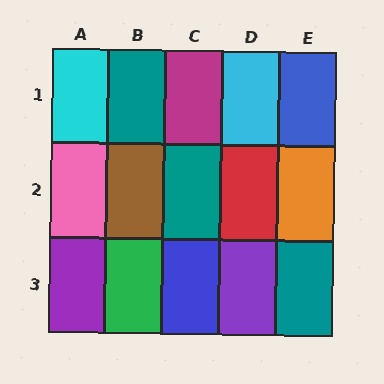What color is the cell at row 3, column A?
Purple.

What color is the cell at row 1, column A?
Cyan.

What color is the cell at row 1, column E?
Blue.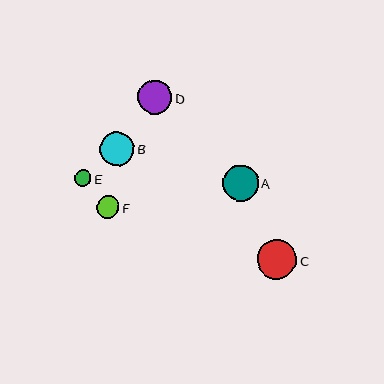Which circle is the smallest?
Circle E is the smallest with a size of approximately 17 pixels.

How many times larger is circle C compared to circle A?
Circle C is approximately 1.1 times the size of circle A.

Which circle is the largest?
Circle C is the largest with a size of approximately 40 pixels.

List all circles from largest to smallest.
From largest to smallest: C, A, B, D, F, E.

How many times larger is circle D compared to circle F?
Circle D is approximately 1.5 times the size of circle F.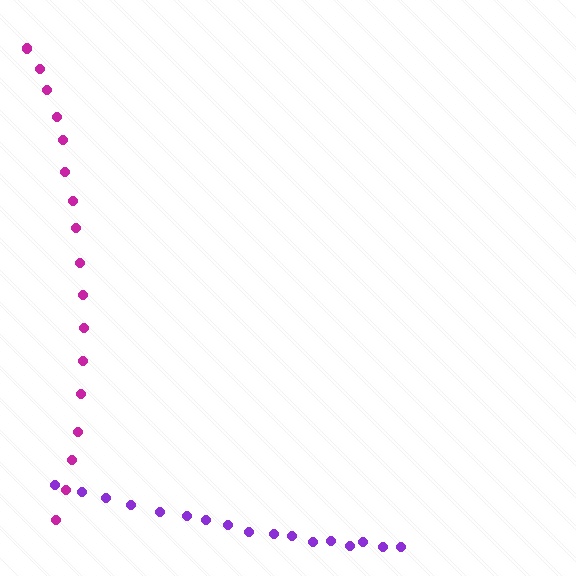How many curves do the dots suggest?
There are 2 distinct paths.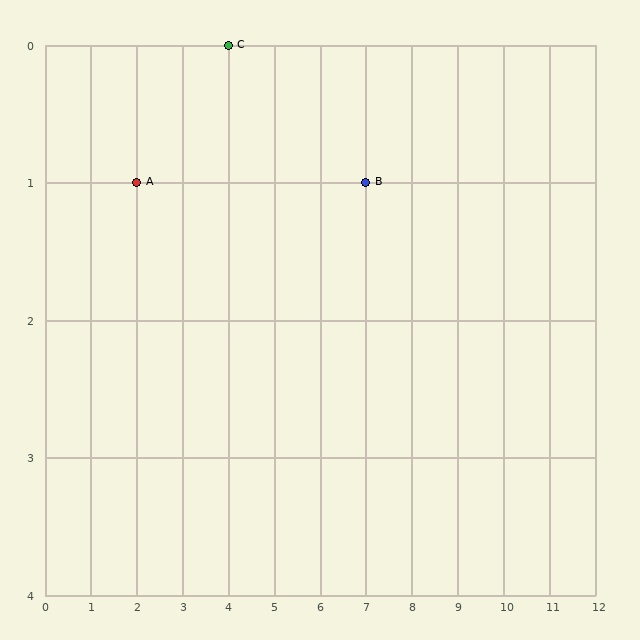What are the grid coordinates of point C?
Point C is at grid coordinates (4, 0).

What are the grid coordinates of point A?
Point A is at grid coordinates (2, 1).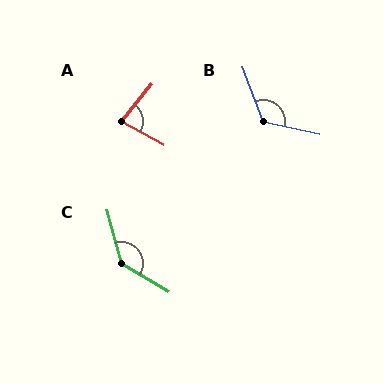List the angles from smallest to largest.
A (79°), B (123°), C (136°).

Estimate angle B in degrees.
Approximately 123 degrees.